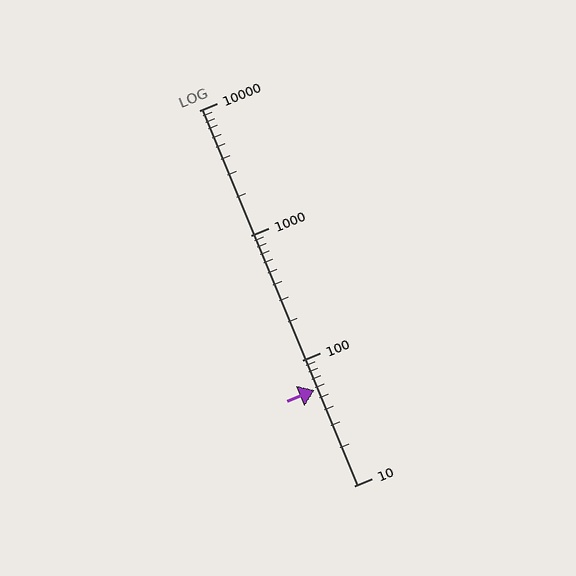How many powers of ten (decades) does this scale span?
The scale spans 3 decades, from 10 to 10000.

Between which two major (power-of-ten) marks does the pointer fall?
The pointer is between 10 and 100.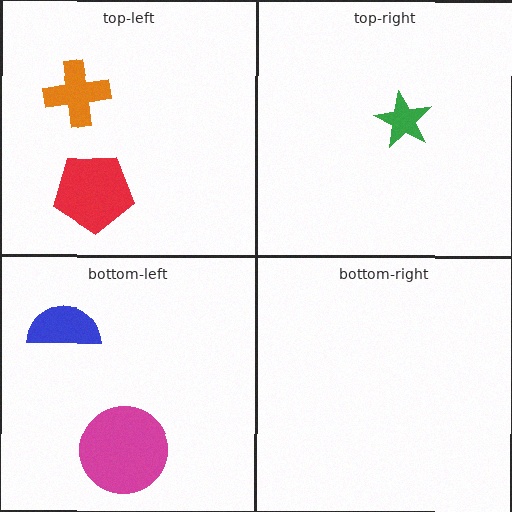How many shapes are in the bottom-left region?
2.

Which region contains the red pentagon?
The top-left region.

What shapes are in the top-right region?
The green star.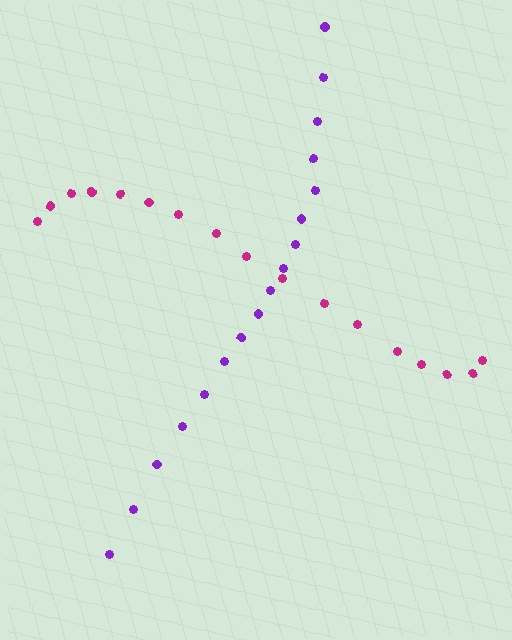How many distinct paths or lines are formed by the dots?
There are 2 distinct paths.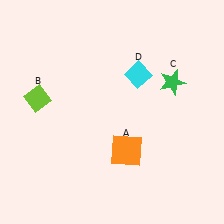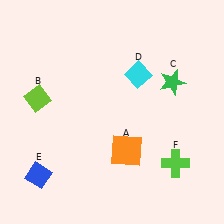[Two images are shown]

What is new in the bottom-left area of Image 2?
A blue diamond (E) was added in the bottom-left area of Image 2.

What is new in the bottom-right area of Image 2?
A lime cross (F) was added in the bottom-right area of Image 2.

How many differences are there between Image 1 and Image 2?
There are 2 differences between the two images.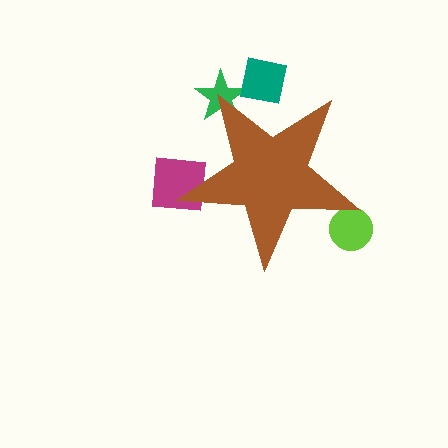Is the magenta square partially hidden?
Yes, the magenta square is partially hidden behind the brown star.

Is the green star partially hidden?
Yes, the green star is partially hidden behind the brown star.